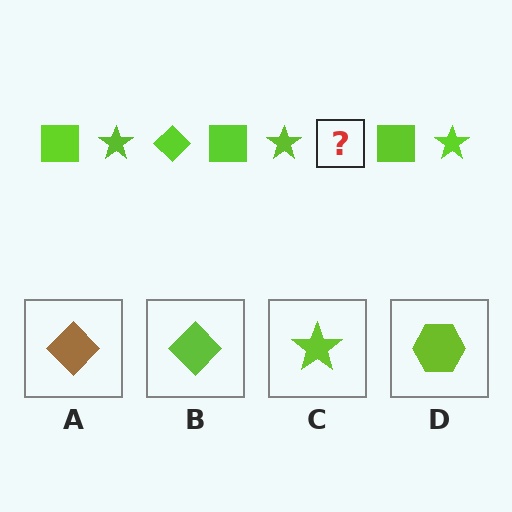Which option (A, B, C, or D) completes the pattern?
B.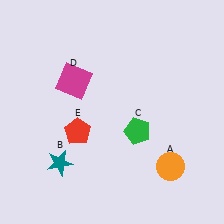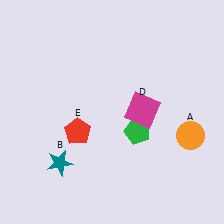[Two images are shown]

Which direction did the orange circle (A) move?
The orange circle (A) moved up.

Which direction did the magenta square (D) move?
The magenta square (D) moved right.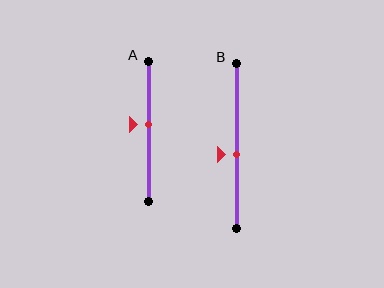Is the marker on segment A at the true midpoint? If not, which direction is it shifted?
No, the marker on segment A is shifted upward by about 5% of the segment length.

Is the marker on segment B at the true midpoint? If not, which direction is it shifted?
No, the marker on segment B is shifted downward by about 5% of the segment length.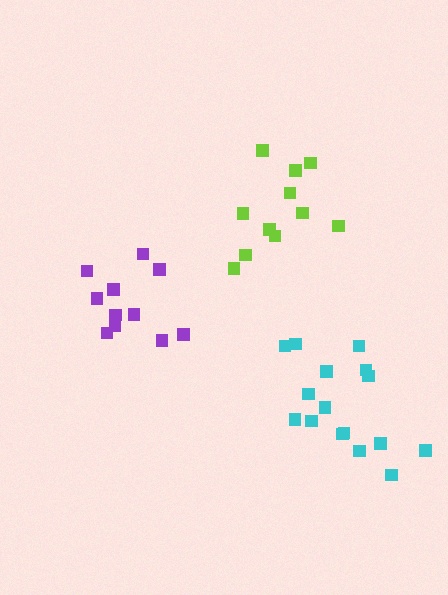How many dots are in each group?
Group 1: 16 dots, Group 2: 11 dots, Group 3: 11 dots (38 total).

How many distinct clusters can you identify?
There are 3 distinct clusters.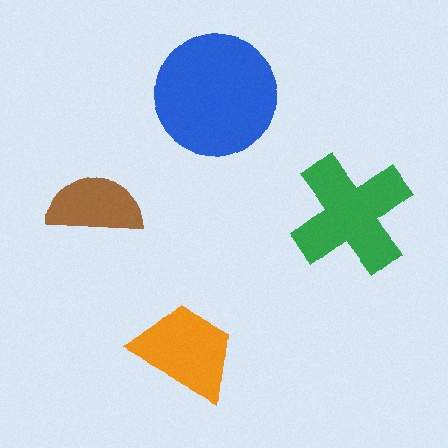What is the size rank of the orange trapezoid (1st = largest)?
3rd.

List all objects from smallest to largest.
The brown semicircle, the orange trapezoid, the green cross, the blue circle.